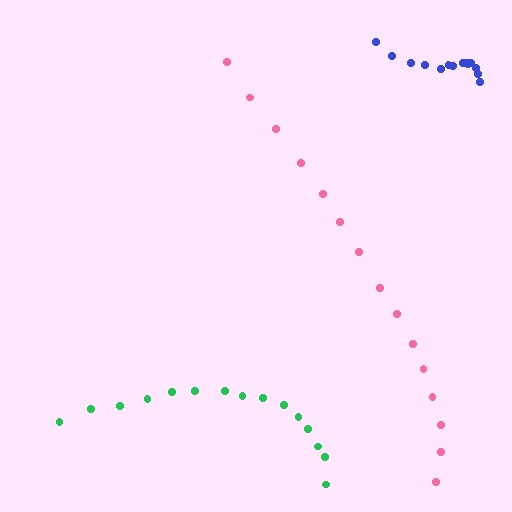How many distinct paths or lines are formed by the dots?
There are 3 distinct paths.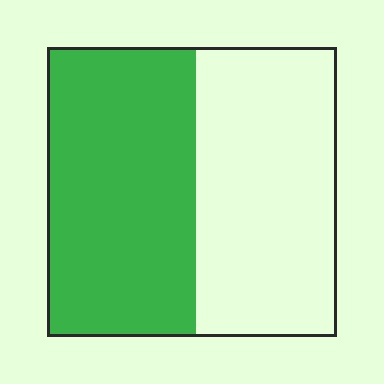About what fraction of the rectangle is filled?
About one half (1/2).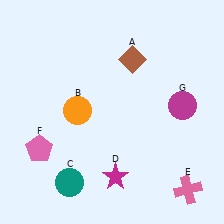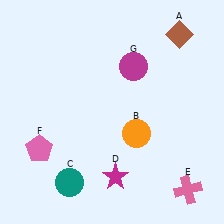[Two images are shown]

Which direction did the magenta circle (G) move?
The magenta circle (G) moved left.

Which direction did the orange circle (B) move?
The orange circle (B) moved right.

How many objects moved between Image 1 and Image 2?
3 objects moved between the two images.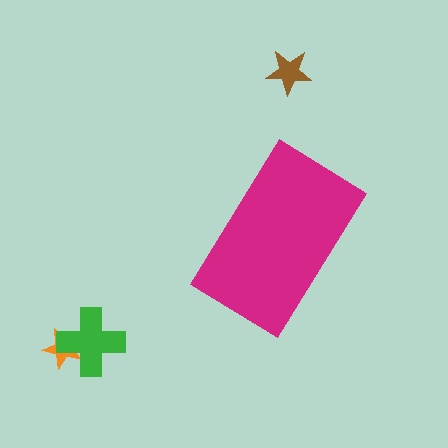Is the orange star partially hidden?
No, the orange star is fully visible.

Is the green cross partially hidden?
No, the green cross is fully visible.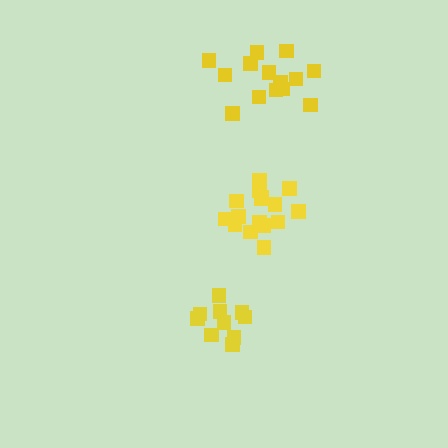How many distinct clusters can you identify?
There are 3 distinct clusters.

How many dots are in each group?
Group 1: 10 dots, Group 2: 14 dots, Group 3: 16 dots (40 total).